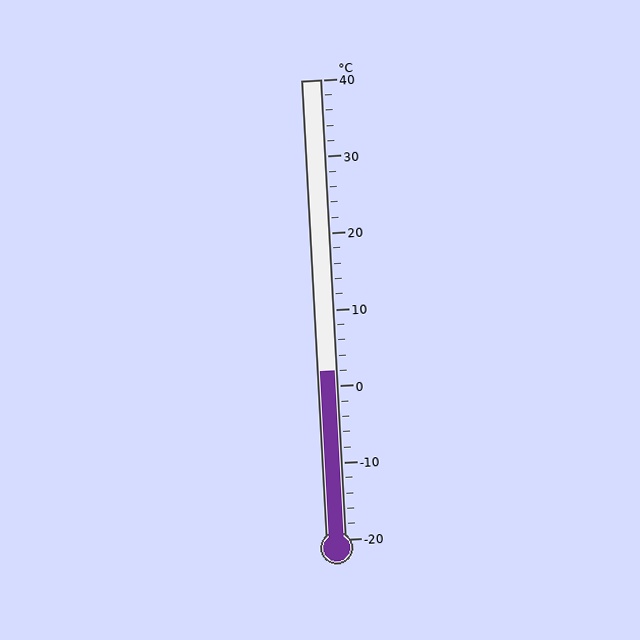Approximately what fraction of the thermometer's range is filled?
The thermometer is filled to approximately 35% of its range.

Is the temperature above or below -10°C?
The temperature is above -10°C.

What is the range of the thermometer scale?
The thermometer scale ranges from -20°C to 40°C.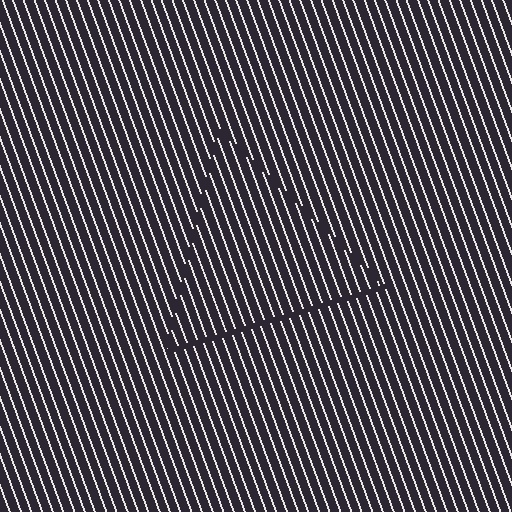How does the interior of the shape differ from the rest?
The interior of the shape contains the same grating, shifted by half a period — the contour is defined by the phase discontinuity where line-ends from the inner and outer gratings abut.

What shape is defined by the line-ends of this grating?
An illusory triangle. The interior of the shape contains the same grating, shifted by half a period — the contour is defined by the phase discontinuity where line-ends from the inner and outer gratings abut.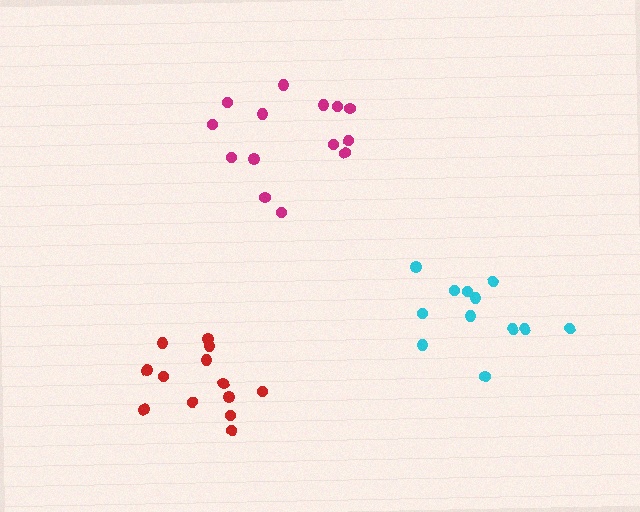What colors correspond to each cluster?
The clusters are colored: magenta, cyan, red.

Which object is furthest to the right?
The cyan cluster is rightmost.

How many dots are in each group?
Group 1: 14 dots, Group 2: 12 dots, Group 3: 13 dots (39 total).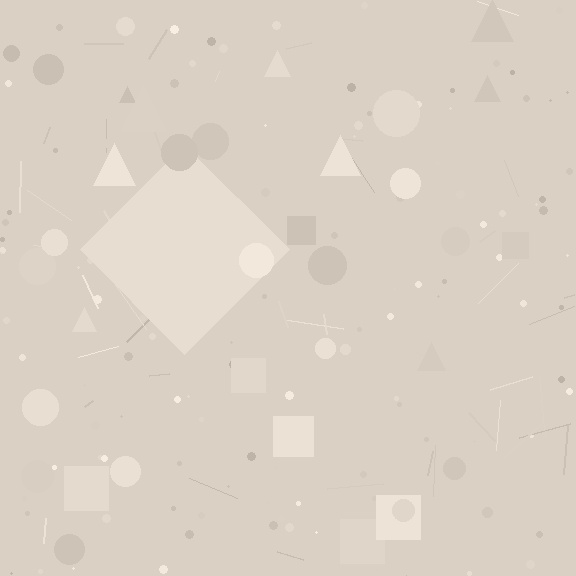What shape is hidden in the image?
A diamond is hidden in the image.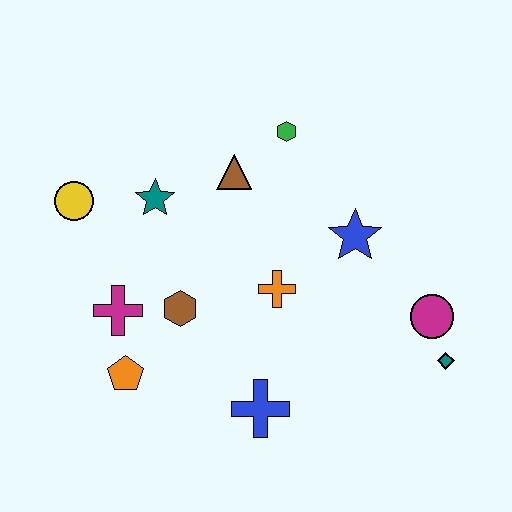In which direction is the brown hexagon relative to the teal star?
The brown hexagon is below the teal star.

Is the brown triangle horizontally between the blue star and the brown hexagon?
Yes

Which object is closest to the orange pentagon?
The magenta cross is closest to the orange pentagon.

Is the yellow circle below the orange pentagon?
No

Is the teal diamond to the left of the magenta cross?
No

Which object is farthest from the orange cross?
The yellow circle is farthest from the orange cross.